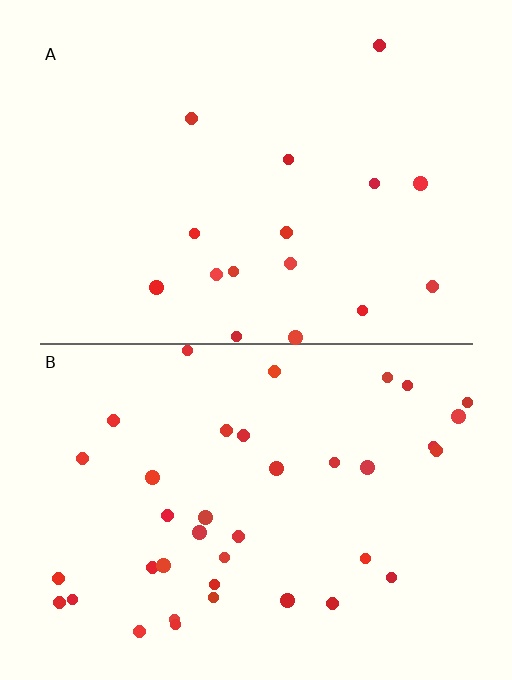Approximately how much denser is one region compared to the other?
Approximately 2.4× — region B over region A.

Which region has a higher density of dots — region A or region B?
B (the bottom).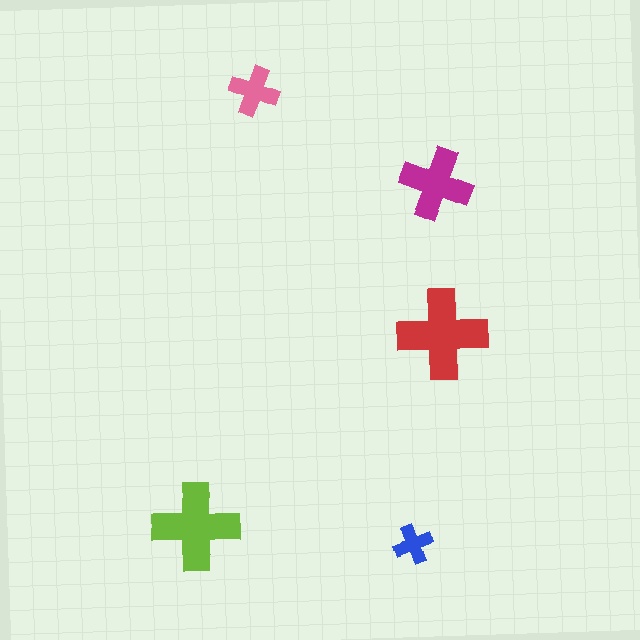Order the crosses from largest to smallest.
the red one, the lime one, the magenta one, the pink one, the blue one.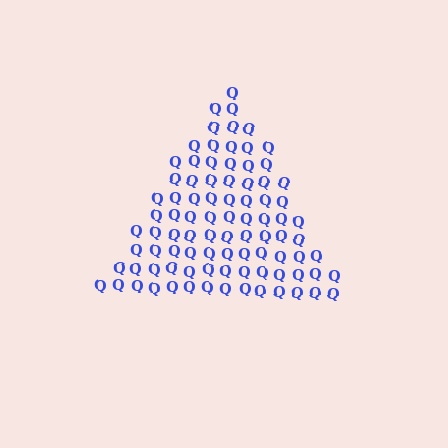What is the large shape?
The large shape is a triangle.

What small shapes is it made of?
It is made of small letter Q's.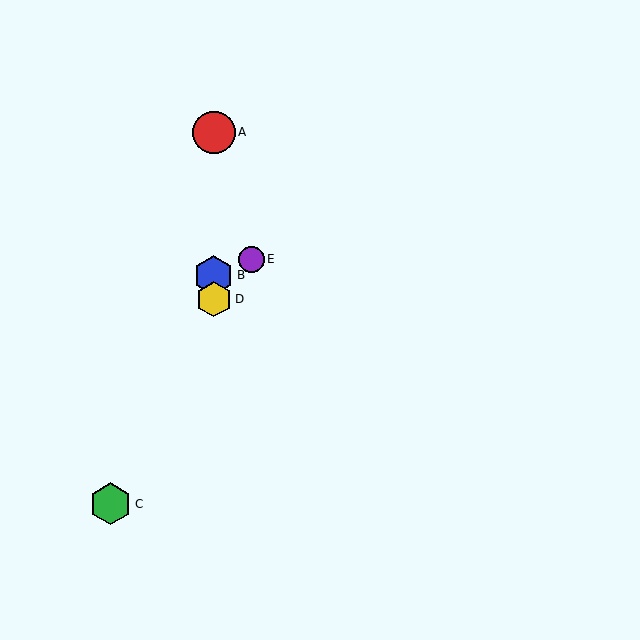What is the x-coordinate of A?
Object A is at x≈214.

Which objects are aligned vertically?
Objects A, B, D are aligned vertically.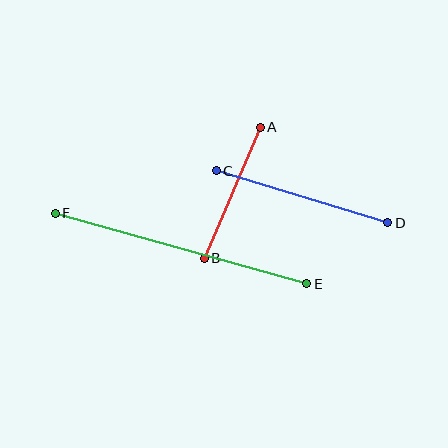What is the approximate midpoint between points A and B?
The midpoint is at approximately (232, 193) pixels.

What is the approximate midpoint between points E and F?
The midpoint is at approximately (181, 249) pixels.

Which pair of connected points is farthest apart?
Points E and F are farthest apart.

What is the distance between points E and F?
The distance is approximately 262 pixels.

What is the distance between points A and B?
The distance is approximately 143 pixels.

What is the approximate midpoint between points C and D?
The midpoint is at approximately (302, 197) pixels.